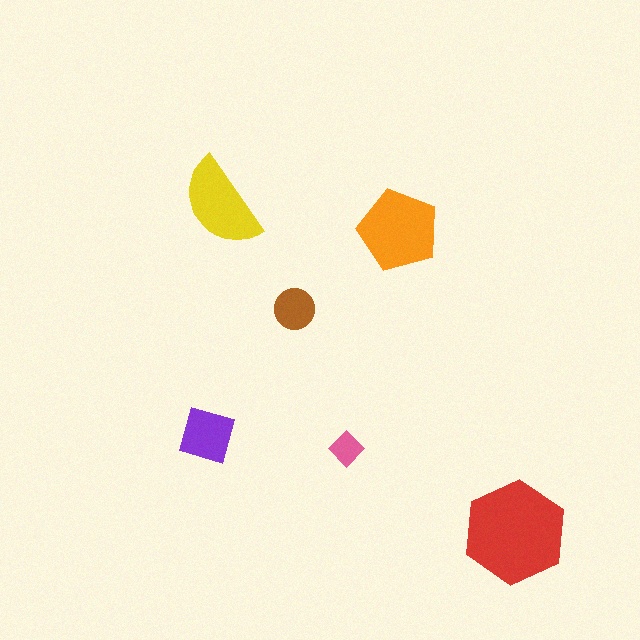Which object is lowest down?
The red hexagon is bottommost.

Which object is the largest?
The red hexagon.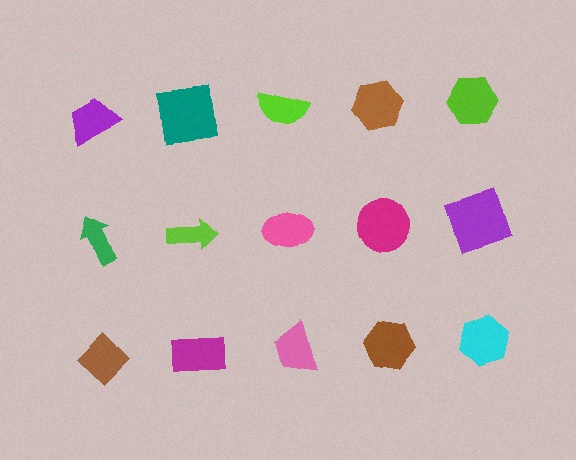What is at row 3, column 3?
A pink trapezoid.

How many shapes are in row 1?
5 shapes.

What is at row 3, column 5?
A cyan hexagon.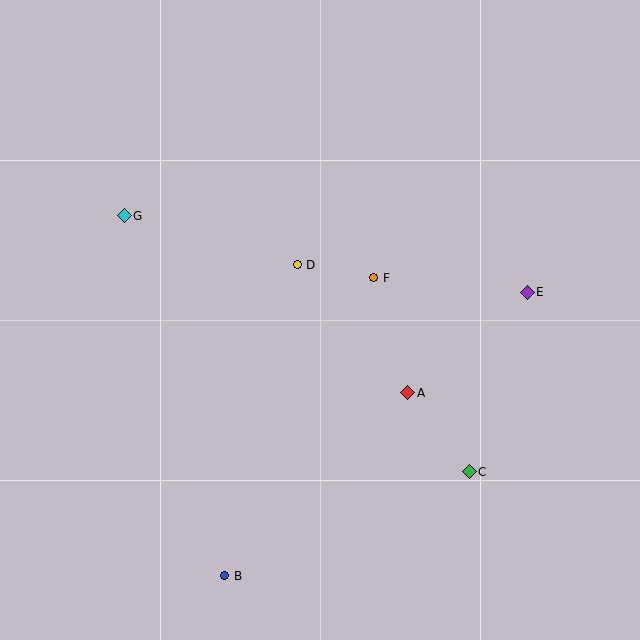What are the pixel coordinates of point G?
Point G is at (124, 216).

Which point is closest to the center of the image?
Point D at (297, 265) is closest to the center.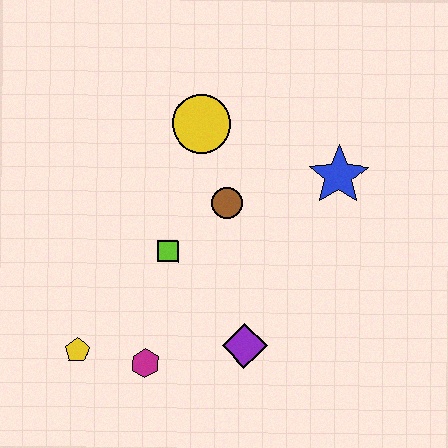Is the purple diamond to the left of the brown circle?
No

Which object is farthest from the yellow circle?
The yellow pentagon is farthest from the yellow circle.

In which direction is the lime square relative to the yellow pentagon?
The lime square is above the yellow pentagon.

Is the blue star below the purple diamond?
No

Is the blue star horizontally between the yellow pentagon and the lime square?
No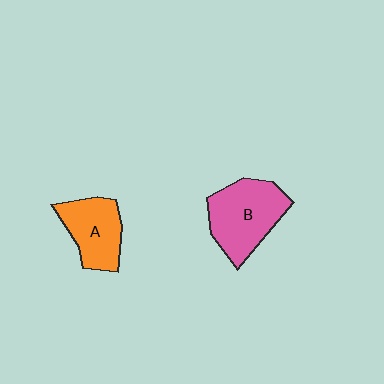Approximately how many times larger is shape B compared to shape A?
Approximately 1.3 times.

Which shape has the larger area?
Shape B (pink).